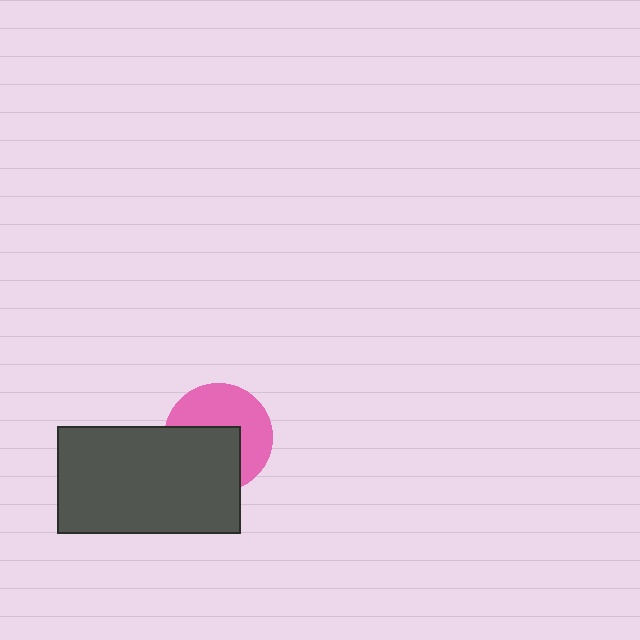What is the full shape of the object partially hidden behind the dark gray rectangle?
The partially hidden object is a pink circle.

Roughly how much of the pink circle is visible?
About half of it is visible (roughly 52%).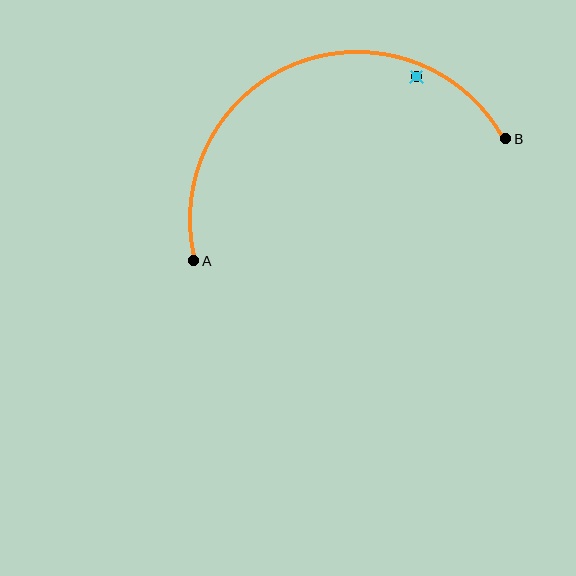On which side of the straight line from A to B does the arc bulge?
The arc bulges above the straight line connecting A and B.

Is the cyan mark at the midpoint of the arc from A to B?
No — the cyan mark does not lie on the arc at all. It sits slightly inside the curve.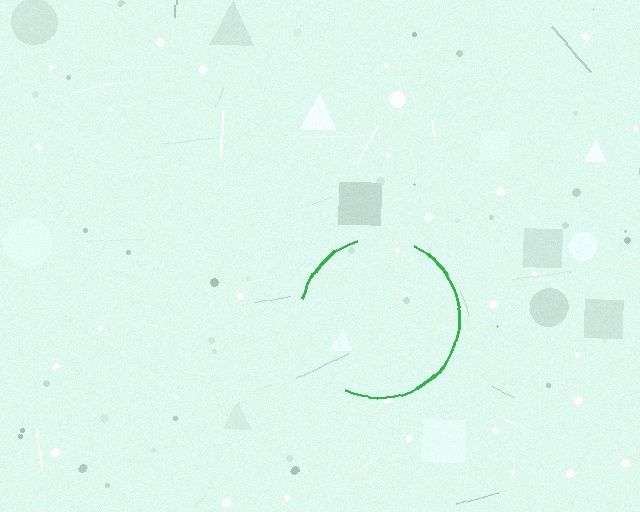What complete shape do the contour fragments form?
The contour fragments form a circle.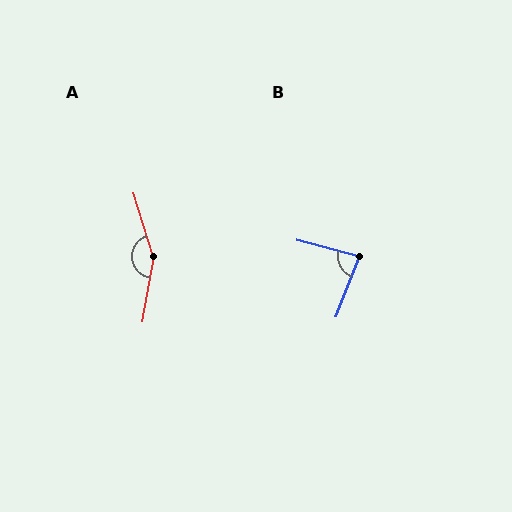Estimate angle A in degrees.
Approximately 153 degrees.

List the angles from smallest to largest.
B (84°), A (153°).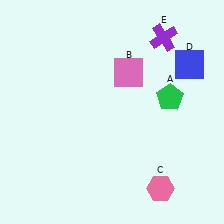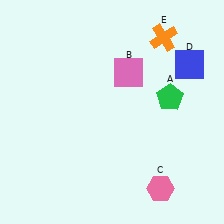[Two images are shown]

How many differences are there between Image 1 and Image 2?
There is 1 difference between the two images.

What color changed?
The cross (E) changed from purple in Image 1 to orange in Image 2.